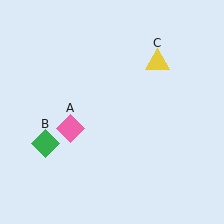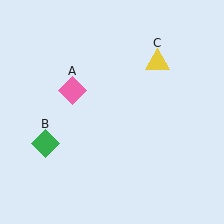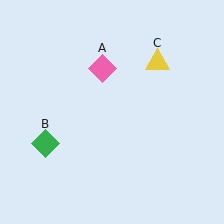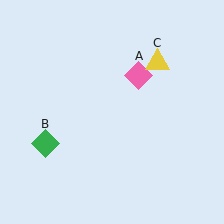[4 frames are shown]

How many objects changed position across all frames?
1 object changed position: pink diamond (object A).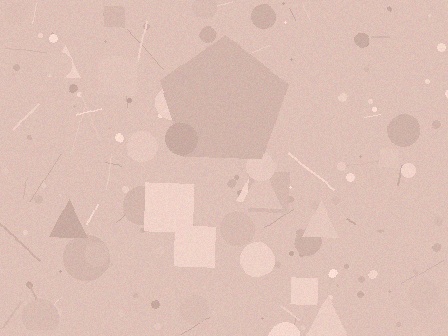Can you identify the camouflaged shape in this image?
The camouflaged shape is a pentagon.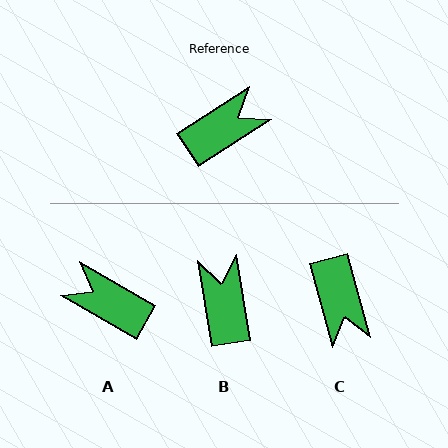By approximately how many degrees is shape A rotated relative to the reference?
Approximately 117 degrees counter-clockwise.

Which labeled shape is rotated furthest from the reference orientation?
A, about 117 degrees away.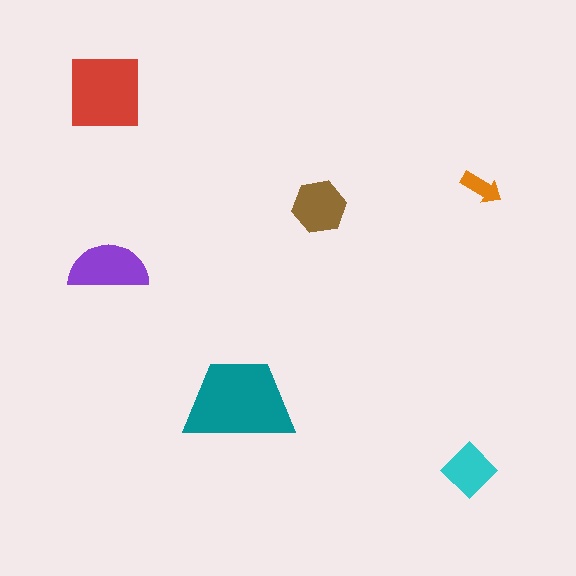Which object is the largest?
The teal trapezoid.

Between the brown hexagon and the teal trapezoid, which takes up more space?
The teal trapezoid.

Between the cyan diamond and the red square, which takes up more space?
The red square.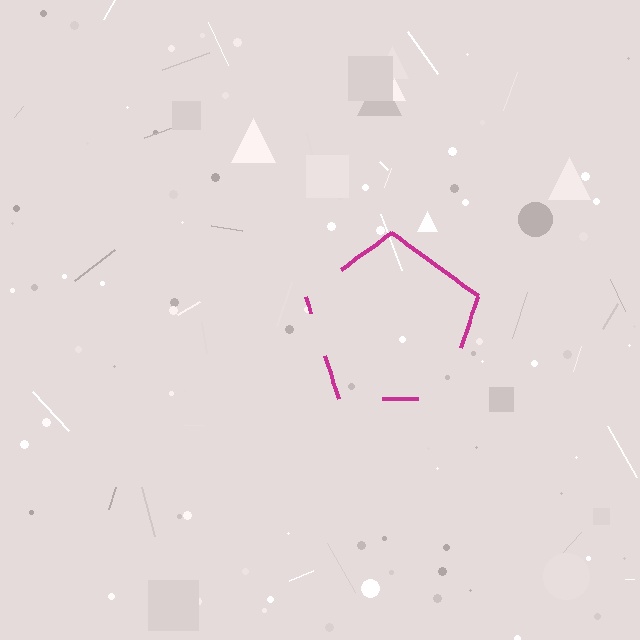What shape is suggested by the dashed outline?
The dashed outline suggests a pentagon.